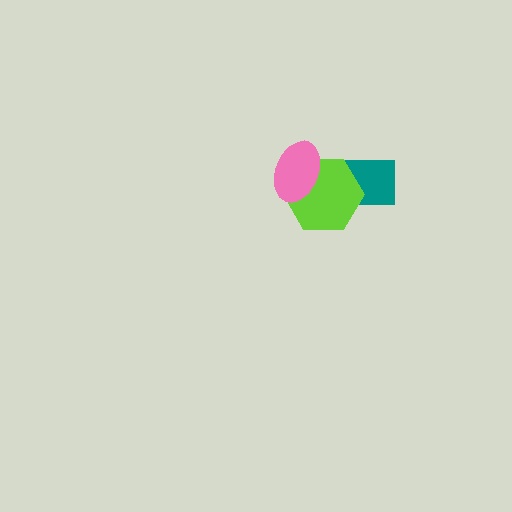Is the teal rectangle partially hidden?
Yes, it is partially covered by another shape.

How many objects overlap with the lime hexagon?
2 objects overlap with the lime hexagon.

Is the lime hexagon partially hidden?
Yes, it is partially covered by another shape.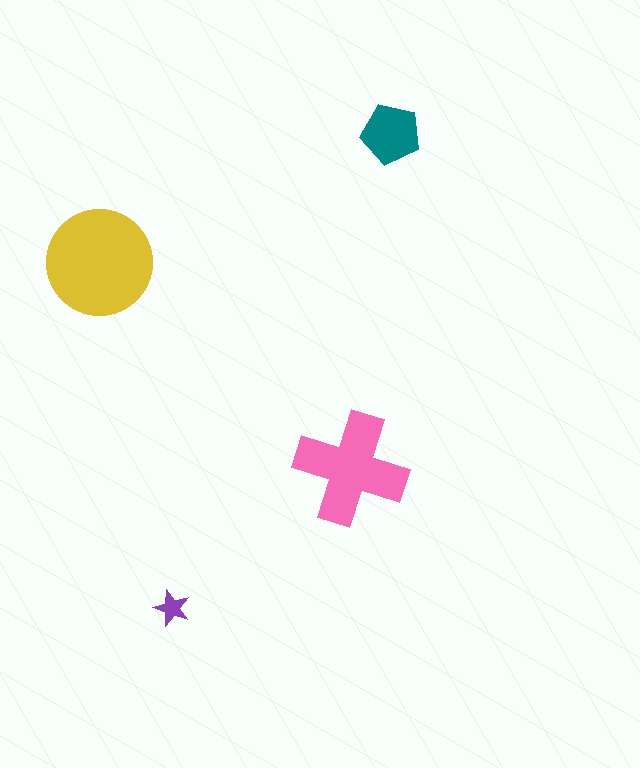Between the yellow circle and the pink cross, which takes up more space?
The yellow circle.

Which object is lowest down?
The purple star is bottommost.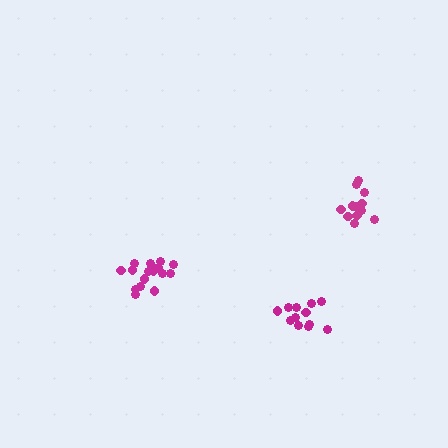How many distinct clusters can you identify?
There are 3 distinct clusters.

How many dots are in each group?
Group 1: 12 dots, Group 2: 18 dots, Group 3: 12 dots (42 total).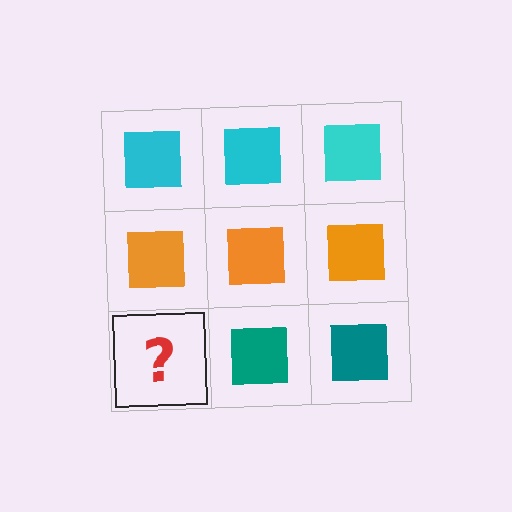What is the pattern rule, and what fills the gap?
The rule is that each row has a consistent color. The gap should be filled with a teal square.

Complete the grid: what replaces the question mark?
The question mark should be replaced with a teal square.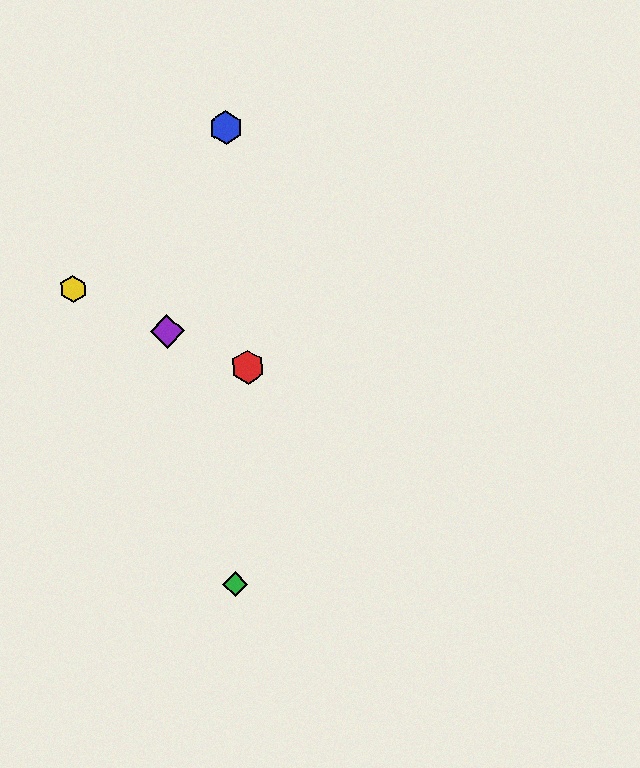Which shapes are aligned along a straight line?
The red hexagon, the yellow hexagon, the purple diamond are aligned along a straight line.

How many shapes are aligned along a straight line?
3 shapes (the red hexagon, the yellow hexagon, the purple diamond) are aligned along a straight line.